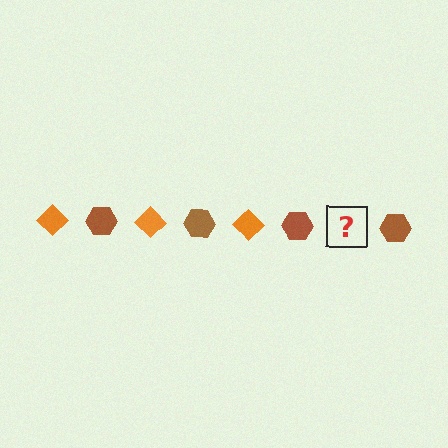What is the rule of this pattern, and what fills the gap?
The rule is that the pattern alternates between orange diamond and brown hexagon. The gap should be filled with an orange diamond.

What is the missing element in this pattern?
The missing element is an orange diamond.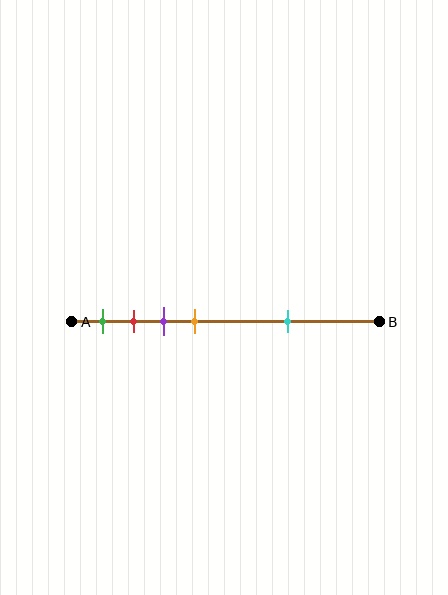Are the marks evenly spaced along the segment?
No, the marks are not evenly spaced.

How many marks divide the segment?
There are 5 marks dividing the segment.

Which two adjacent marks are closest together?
The red and purple marks are the closest adjacent pair.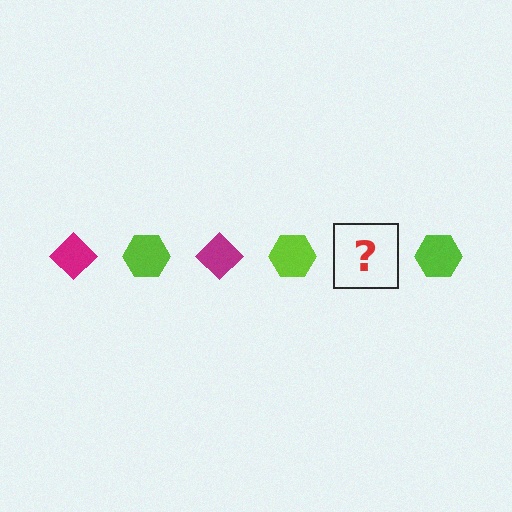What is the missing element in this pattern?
The missing element is a magenta diamond.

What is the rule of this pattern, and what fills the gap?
The rule is that the pattern alternates between magenta diamond and lime hexagon. The gap should be filled with a magenta diamond.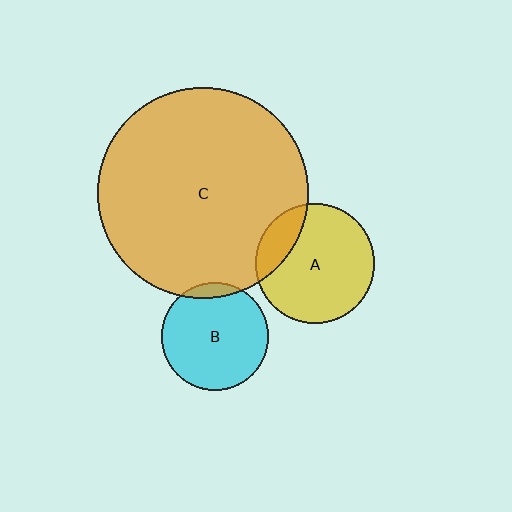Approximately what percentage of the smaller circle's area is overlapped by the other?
Approximately 20%.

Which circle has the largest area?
Circle C (orange).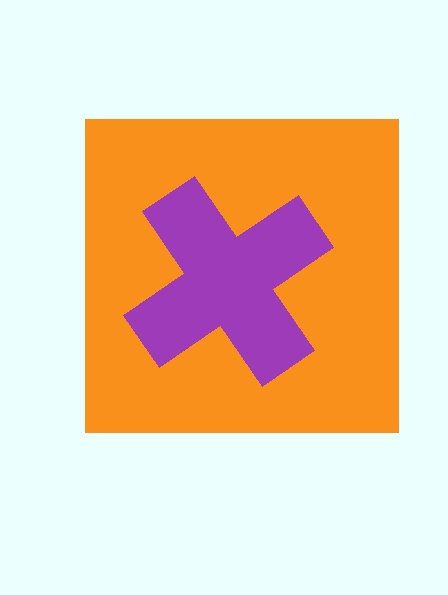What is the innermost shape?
The purple cross.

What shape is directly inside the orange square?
The purple cross.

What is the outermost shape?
The orange square.